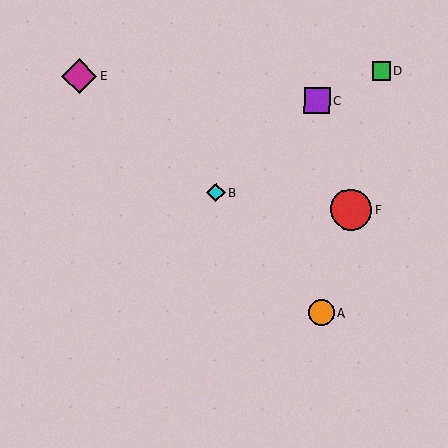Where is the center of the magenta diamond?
The center of the magenta diamond is at (79, 77).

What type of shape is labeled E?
Shape E is a magenta diamond.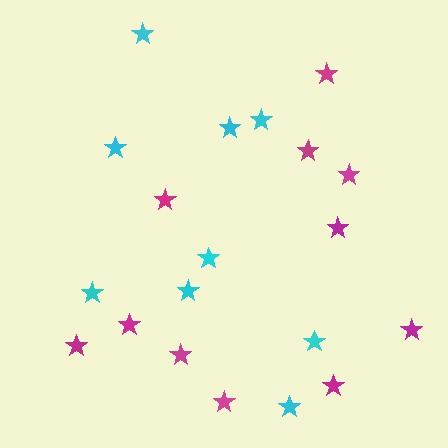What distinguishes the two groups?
There are 2 groups: one group of magenta stars (11) and one group of cyan stars (9).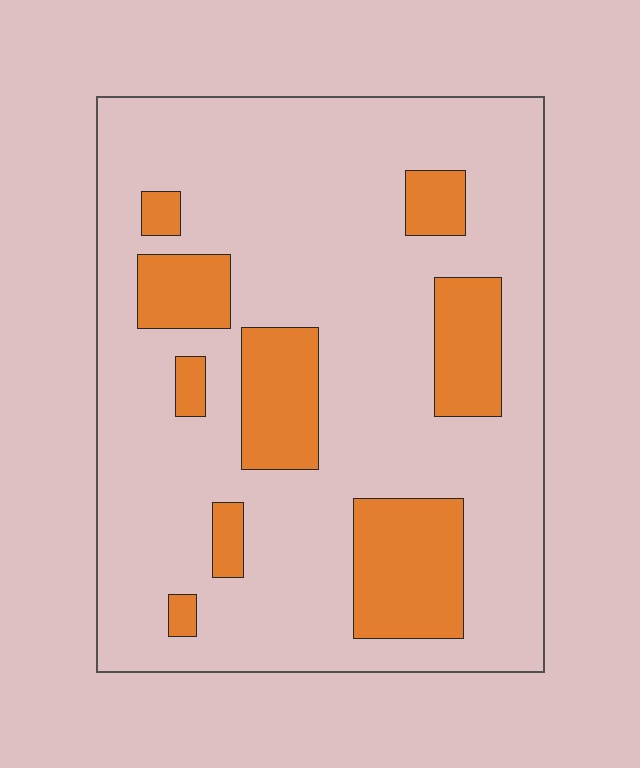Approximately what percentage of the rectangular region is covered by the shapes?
Approximately 20%.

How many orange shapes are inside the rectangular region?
9.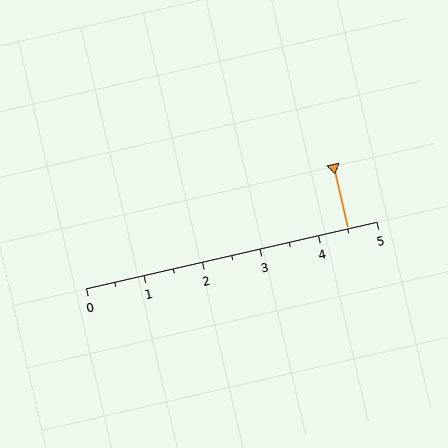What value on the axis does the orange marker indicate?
The marker indicates approximately 4.5.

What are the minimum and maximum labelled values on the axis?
The axis runs from 0 to 5.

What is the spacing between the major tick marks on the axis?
The major ticks are spaced 1 apart.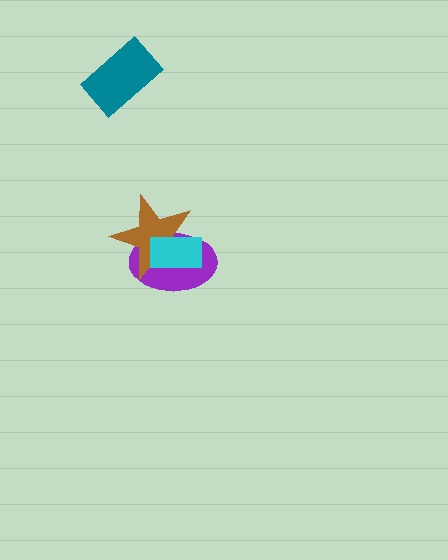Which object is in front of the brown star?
The cyan rectangle is in front of the brown star.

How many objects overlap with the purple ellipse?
2 objects overlap with the purple ellipse.